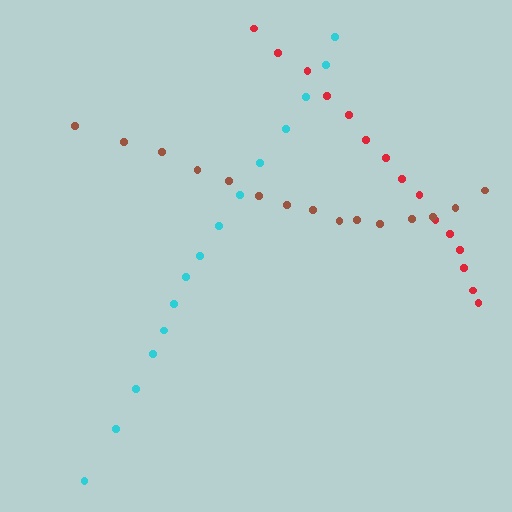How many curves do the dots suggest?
There are 3 distinct paths.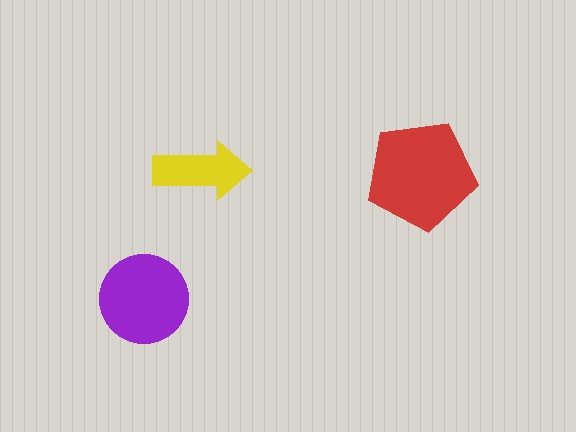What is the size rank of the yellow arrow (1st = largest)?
3rd.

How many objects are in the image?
There are 3 objects in the image.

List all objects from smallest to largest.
The yellow arrow, the purple circle, the red pentagon.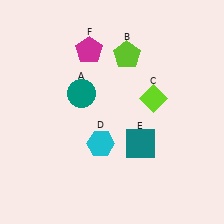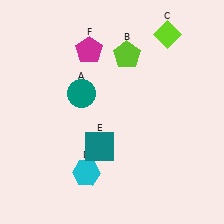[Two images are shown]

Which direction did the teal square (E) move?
The teal square (E) moved left.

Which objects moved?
The objects that moved are: the lime diamond (C), the cyan hexagon (D), the teal square (E).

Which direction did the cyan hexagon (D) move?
The cyan hexagon (D) moved down.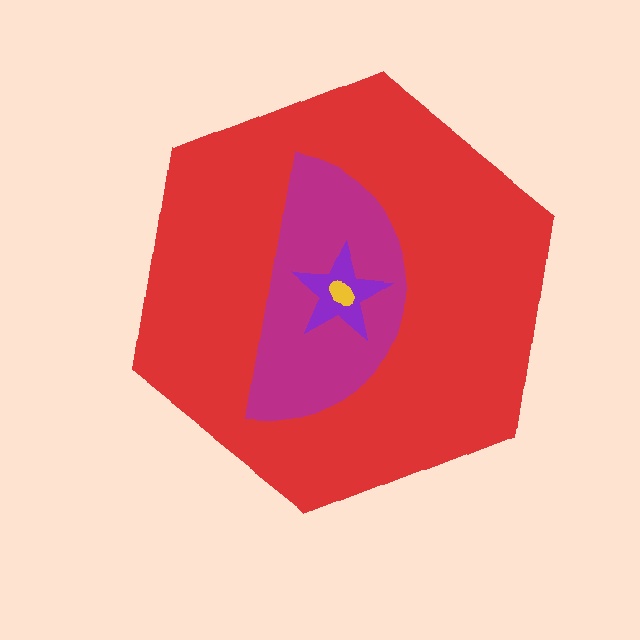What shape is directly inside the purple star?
The yellow ellipse.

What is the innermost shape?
The yellow ellipse.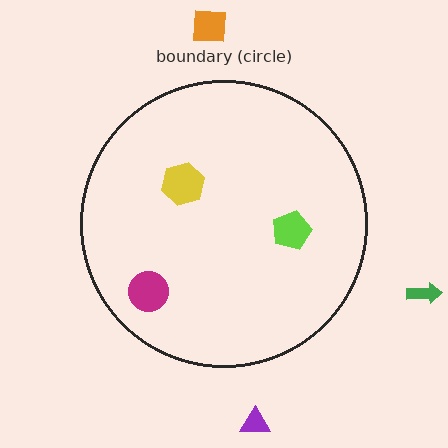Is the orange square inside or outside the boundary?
Outside.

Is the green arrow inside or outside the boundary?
Outside.